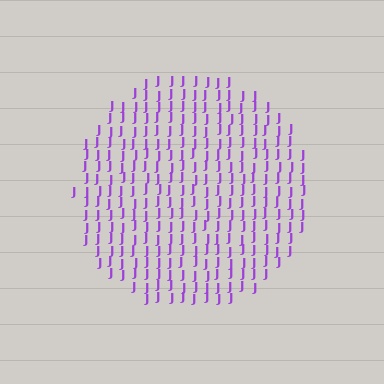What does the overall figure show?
The overall figure shows a circle.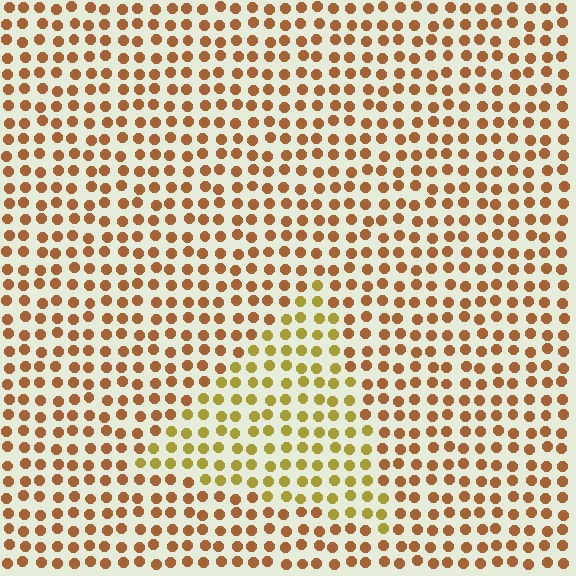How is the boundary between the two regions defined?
The boundary is defined purely by a slight shift in hue (about 32 degrees). Spacing, size, and orientation are identical on both sides.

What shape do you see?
I see a triangle.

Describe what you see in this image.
The image is filled with small brown elements in a uniform arrangement. A triangle-shaped region is visible where the elements are tinted to a slightly different hue, forming a subtle color boundary.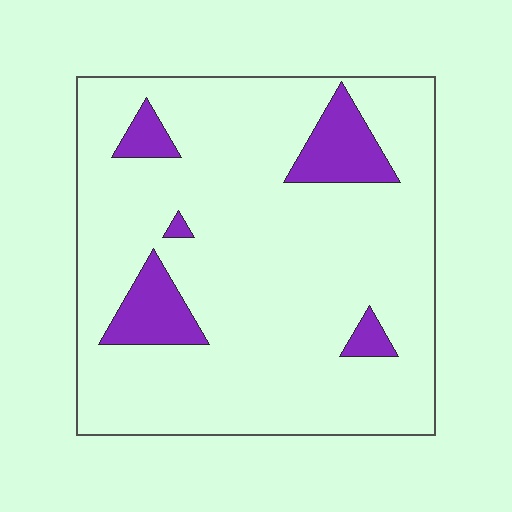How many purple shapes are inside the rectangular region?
5.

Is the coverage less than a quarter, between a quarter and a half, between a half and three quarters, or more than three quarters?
Less than a quarter.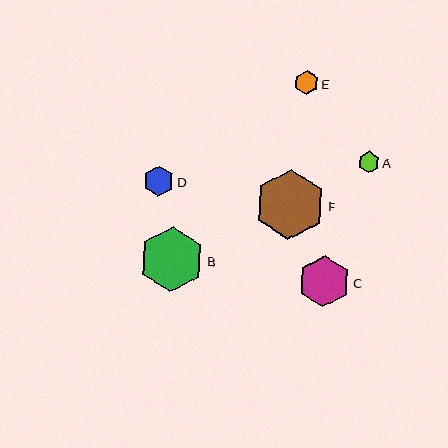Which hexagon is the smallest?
Hexagon A is the smallest with a size of approximately 21 pixels.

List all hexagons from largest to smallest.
From largest to smallest: F, B, C, D, E, A.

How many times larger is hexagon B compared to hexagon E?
Hexagon B is approximately 2.7 times the size of hexagon E.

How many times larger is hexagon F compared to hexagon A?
Hexagon F is approximately 3.3 times the size of hexagon A.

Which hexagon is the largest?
Hexagon F is the largest with a size of approximately 70 pixels.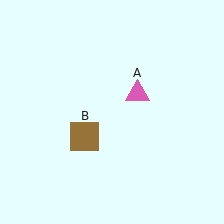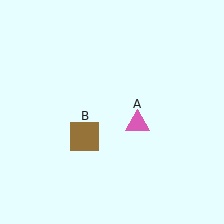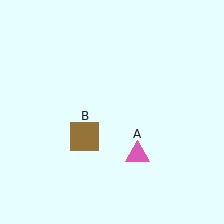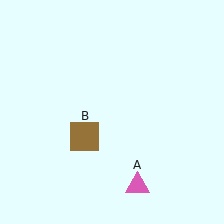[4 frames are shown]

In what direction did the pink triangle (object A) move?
The pink triangle (object A) moved down.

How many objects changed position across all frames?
1 object changed position: pink triangle (object A).